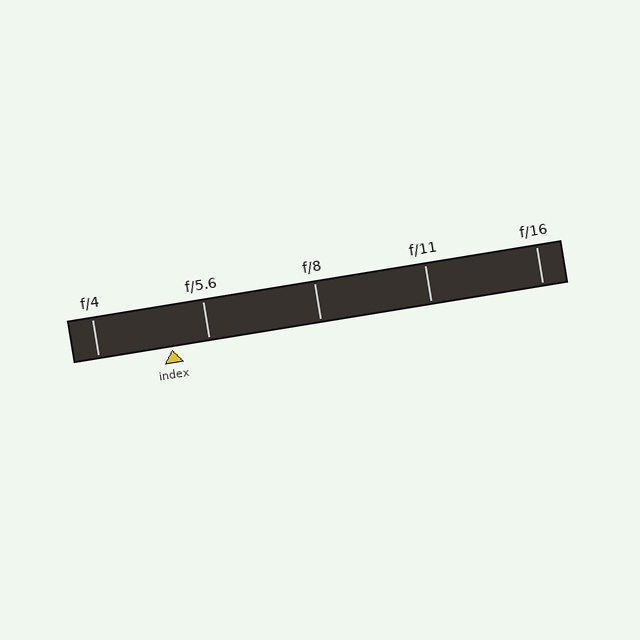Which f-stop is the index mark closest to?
The index mark is closest to f/5.6.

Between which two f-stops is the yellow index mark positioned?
The index mark is between f/4 and f/5.6.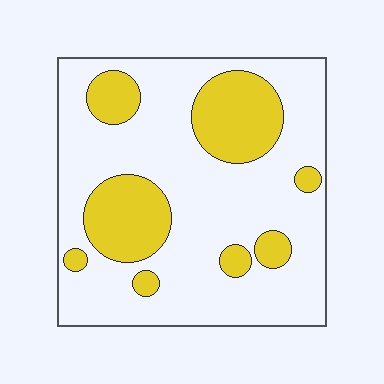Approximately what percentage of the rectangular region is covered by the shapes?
Approximately 25%.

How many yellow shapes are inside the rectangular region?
8.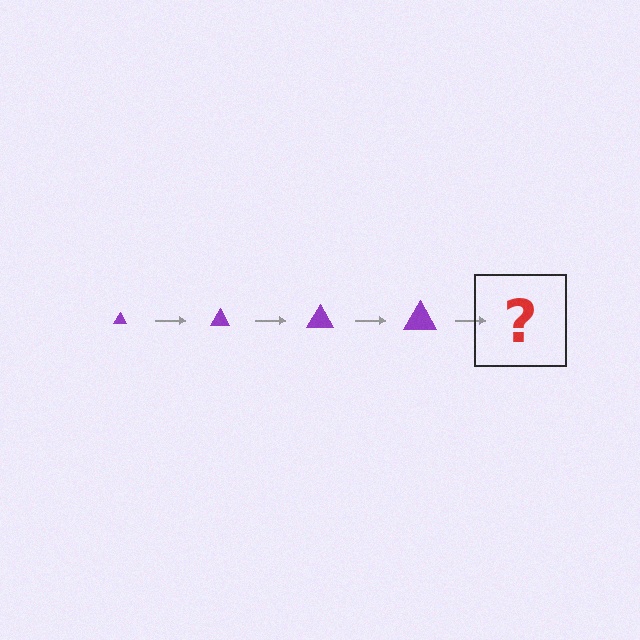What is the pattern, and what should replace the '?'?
The pattern is that the triangle gets progressively larger each step. The '?' should be a purple triangle, larger than the previous one.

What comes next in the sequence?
The next element should be a purple triangle, larger than the previous one.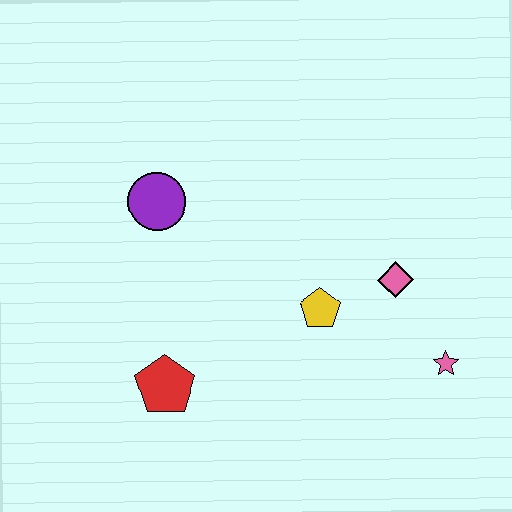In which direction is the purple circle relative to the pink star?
The purple circle is to the left of the pink star.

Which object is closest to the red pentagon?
The yellow pentagon is closest to the red pentagon.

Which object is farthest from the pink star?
The purple circle is farthest from the pink star.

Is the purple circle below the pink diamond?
No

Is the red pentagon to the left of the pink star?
Yes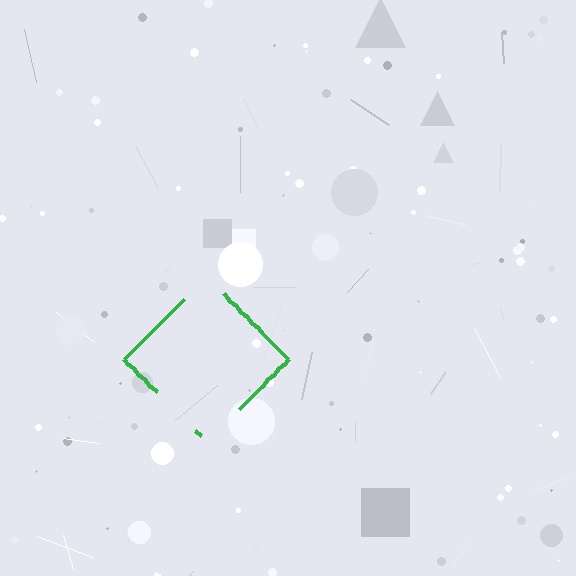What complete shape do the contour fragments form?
The contour fragments form a diamond.